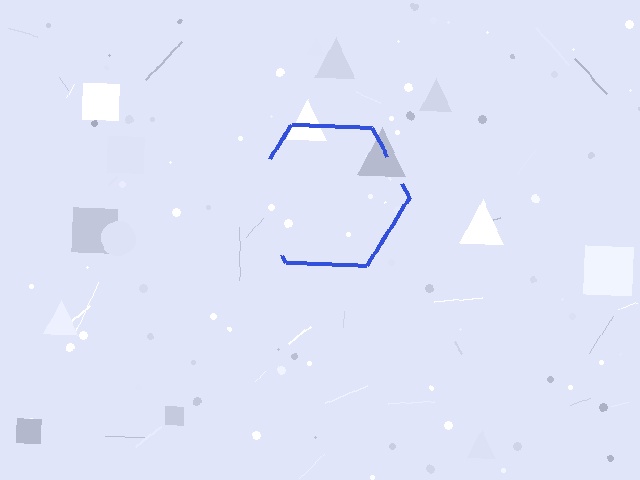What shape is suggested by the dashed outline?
The dashed outline suggests a hexagon.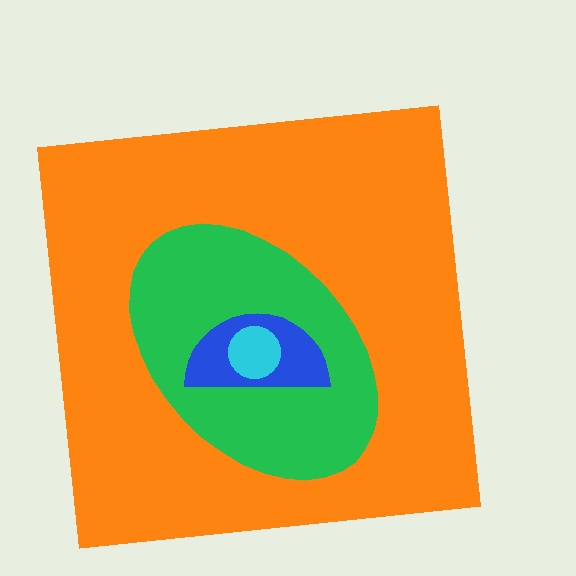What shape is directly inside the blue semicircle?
The cyan circle.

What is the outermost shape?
The orange square.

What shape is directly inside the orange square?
The green ellipse.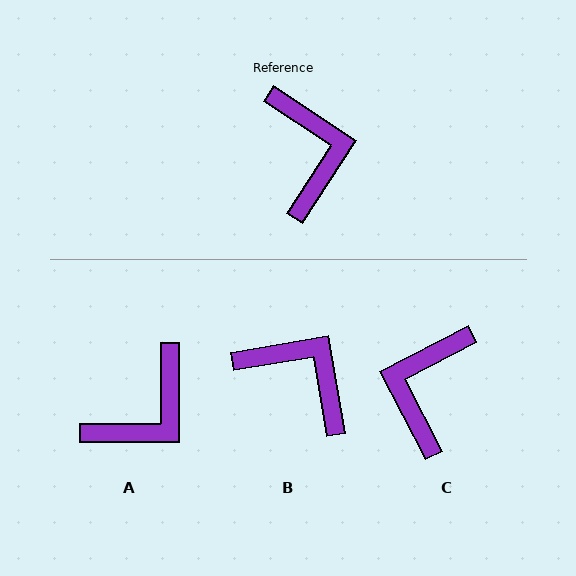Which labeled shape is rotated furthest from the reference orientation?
C, about 150 degrees away.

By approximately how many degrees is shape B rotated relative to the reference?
Approximately 43 degrees counter-clockwise.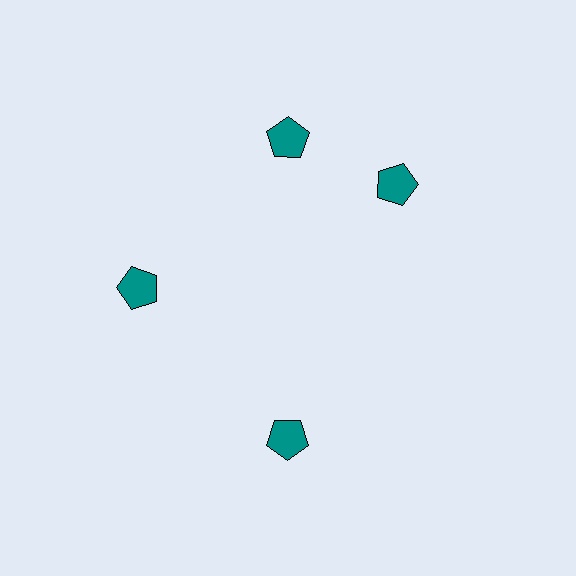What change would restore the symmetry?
The symmetry would be restored by rotating it back into even spacing with its neighbors so that all 4 pentagons sit at equal angles and equal distance from the center.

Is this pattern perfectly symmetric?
No. The 4 teal pentagons are arranged in a ring, but one element near the 3 o'clock position is rotated out of alignment along the ring, breaking the 4-fold rotational symmetry.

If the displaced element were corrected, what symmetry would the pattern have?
It would have 4-fold rotational symmetry — the pattern would map onto itself every 90 degrees.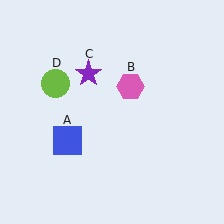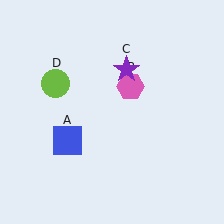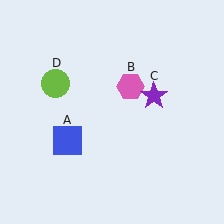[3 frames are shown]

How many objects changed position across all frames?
1 object changed position: purple star (object C).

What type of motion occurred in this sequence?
The purple star (object C) rotated clockwise around the center of the scene.